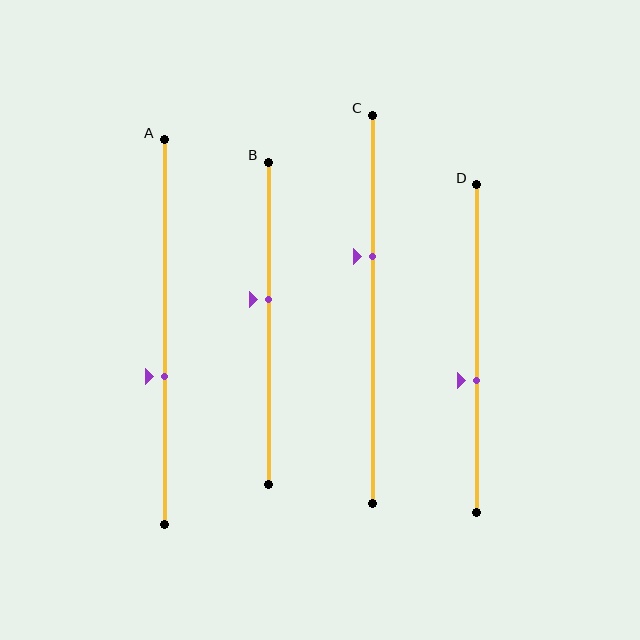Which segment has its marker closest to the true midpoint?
Segment B has its marker closest to the true midpoint.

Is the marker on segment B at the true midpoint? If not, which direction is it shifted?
No, the marker on segment B is shifted upward by about 7% of the segment length.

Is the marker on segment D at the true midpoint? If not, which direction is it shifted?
No, the marker on segment D is shifted downward by about 10% of the segment length.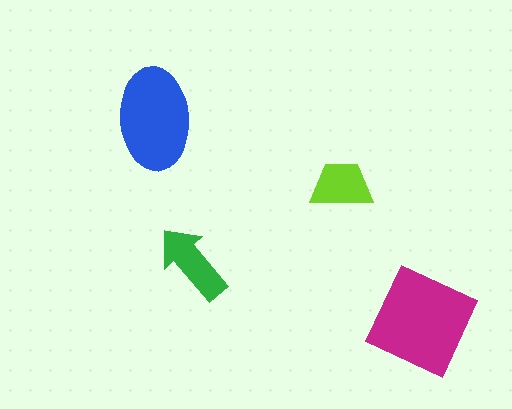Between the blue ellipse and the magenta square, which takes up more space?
The magenta square.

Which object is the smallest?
The lime trapezoid.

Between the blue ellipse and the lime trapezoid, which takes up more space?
The blue ellipse.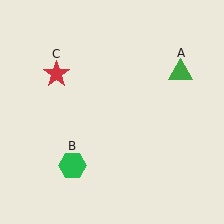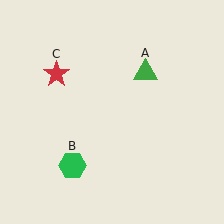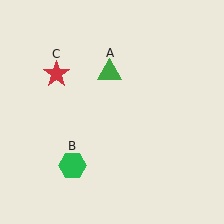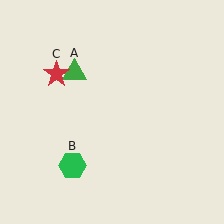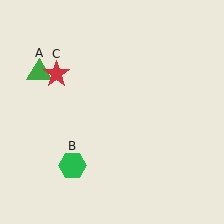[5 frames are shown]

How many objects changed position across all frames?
1 object changed position: green triangle (object A).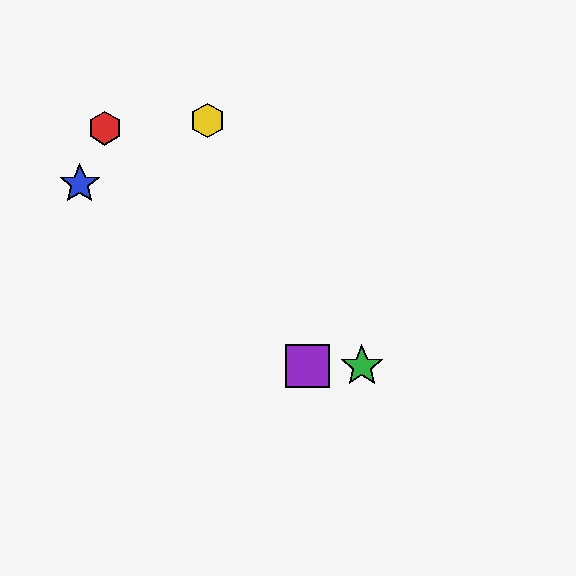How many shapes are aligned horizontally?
2 shapes (the green star, the purple square) are aligned horizontally.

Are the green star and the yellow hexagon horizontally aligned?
No, the green star is at y≈366 and the yellow hexagon is at y≈121.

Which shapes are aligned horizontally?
The green star, the purple square are aligned horizontally.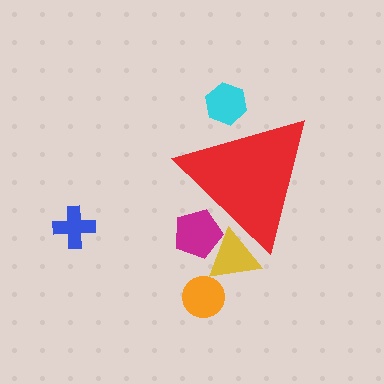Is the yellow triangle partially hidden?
Yes, the yellow triangle is partially hidden behind the red triangle.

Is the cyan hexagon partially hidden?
Yes, the cyan hexagon is partially hidden behind the red triangle.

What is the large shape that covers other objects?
A red triangle.